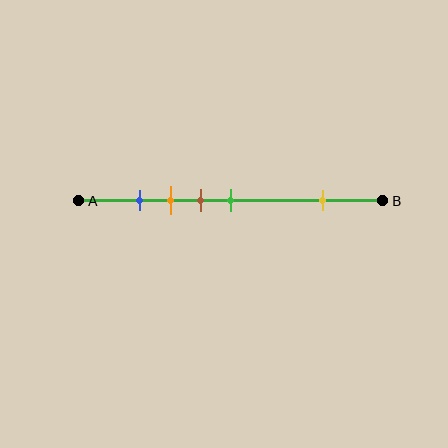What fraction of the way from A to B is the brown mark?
The brown mark is approximately 40% (0.4) of the way from A to B.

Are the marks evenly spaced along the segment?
No, the marks are not evenly spaced.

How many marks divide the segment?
There are 5 marks dividing the segment.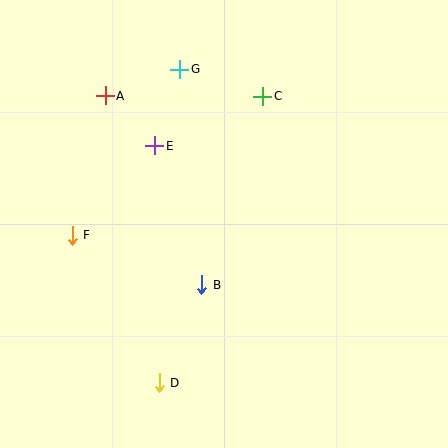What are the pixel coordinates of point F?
Point F is at (72, 235).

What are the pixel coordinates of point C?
Point C is at (263, 97).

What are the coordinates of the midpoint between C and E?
The midpoint between C and E is at (209, 121).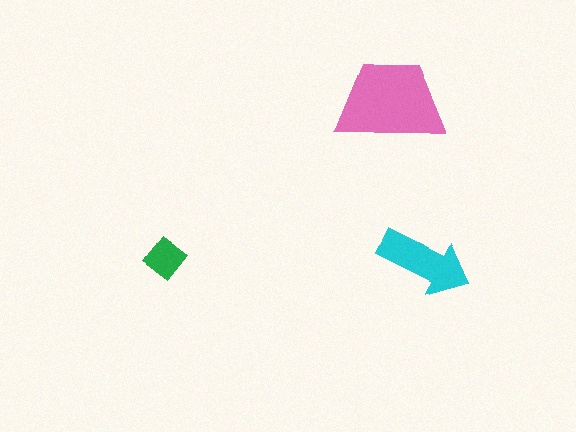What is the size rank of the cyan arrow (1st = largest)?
2nd.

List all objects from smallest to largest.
The green diamond, the cyan arrow, the pink trapezoid.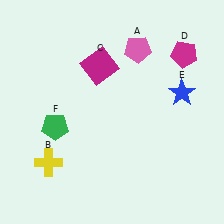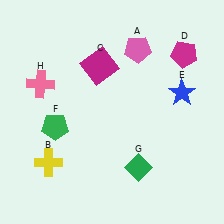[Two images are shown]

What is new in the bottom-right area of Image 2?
A green diamond (G) was added in the bottom-right area of Image 2.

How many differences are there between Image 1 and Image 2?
There are 2 differences between the two images.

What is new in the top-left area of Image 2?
A pink cross (H) was added in the top-left area of Image 2.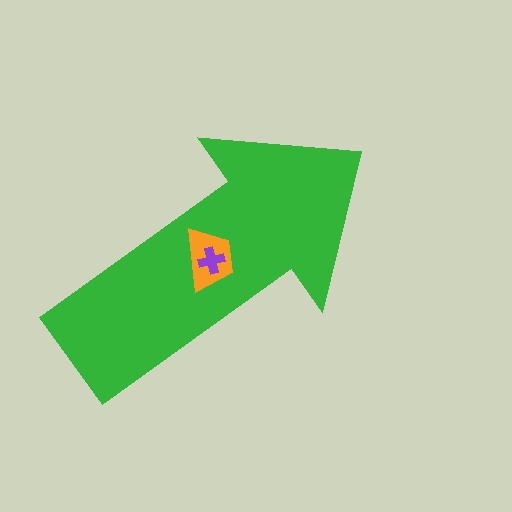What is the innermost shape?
The purple cross.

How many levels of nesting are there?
3.